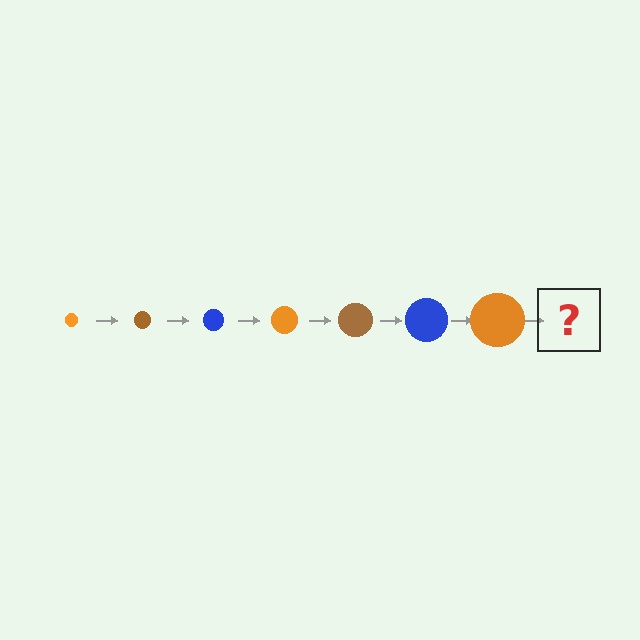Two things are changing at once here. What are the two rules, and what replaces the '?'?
The two rules are that the circle grows larger each step and the color cycles through orange, brown, and blue. The '?' should be a brown circle, larger than the previous one.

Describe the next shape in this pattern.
It should be a brown circle, larger than the previous one.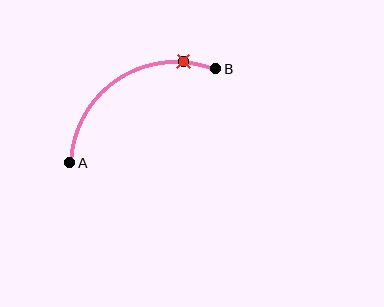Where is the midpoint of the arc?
The arc midpoint is the point on the curve farthest from the straight line joining A and B. It sits above that line.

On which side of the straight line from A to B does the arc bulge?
The arc bulges above the straight line connecting A and B.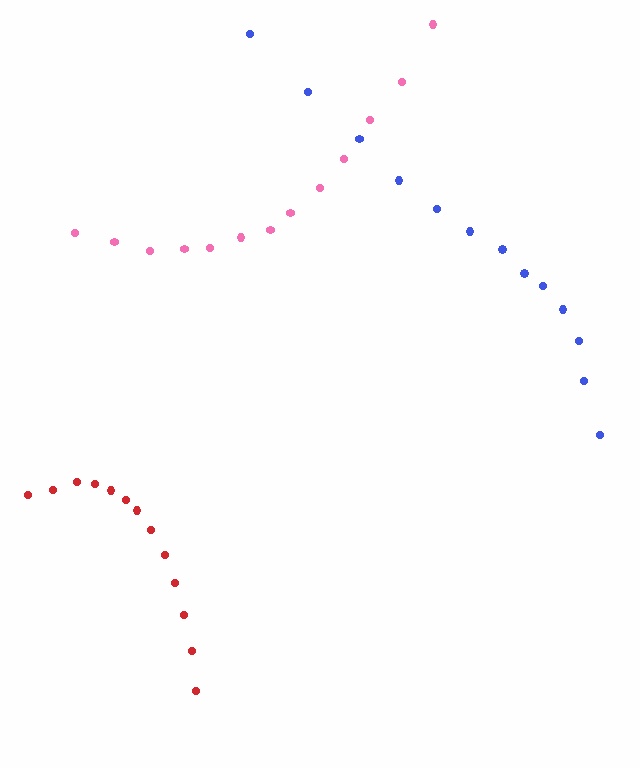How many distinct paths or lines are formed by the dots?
There are 3 distinct paths.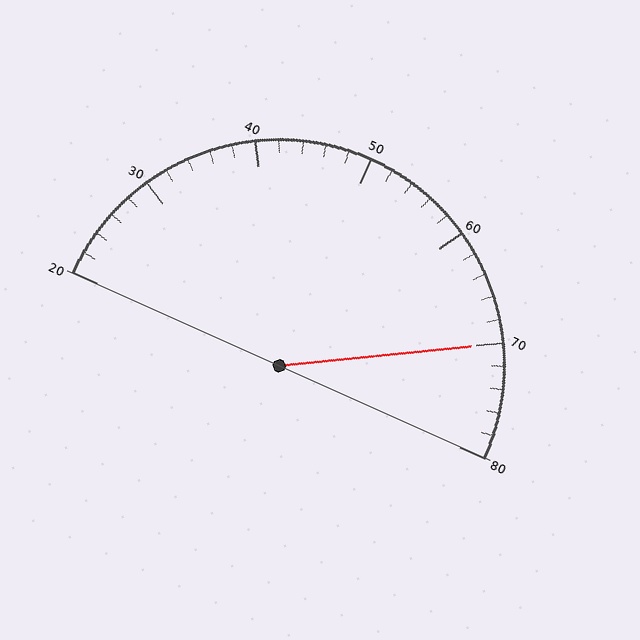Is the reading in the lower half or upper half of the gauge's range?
The reading is in the upper half of the range (20 to 80).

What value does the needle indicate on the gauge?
The needle indicates approximately 70.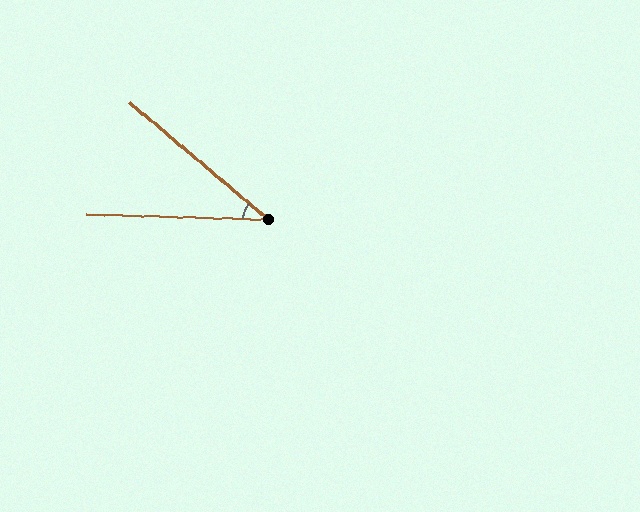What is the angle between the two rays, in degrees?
Approximately 39 degrees.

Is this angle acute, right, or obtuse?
It is acute.